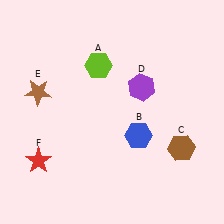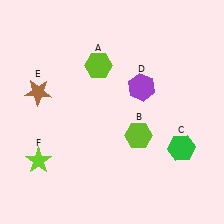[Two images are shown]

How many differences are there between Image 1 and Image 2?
There are 3 differences between the two images.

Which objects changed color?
B changed from blue to lime. C changed from brown to green. F changed from red to lime.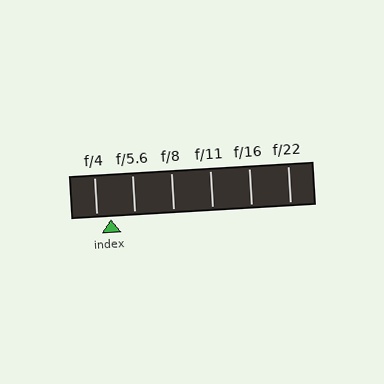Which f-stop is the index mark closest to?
The index mark is closest to f/4.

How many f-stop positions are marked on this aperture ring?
There are 6 f-stop positions marked.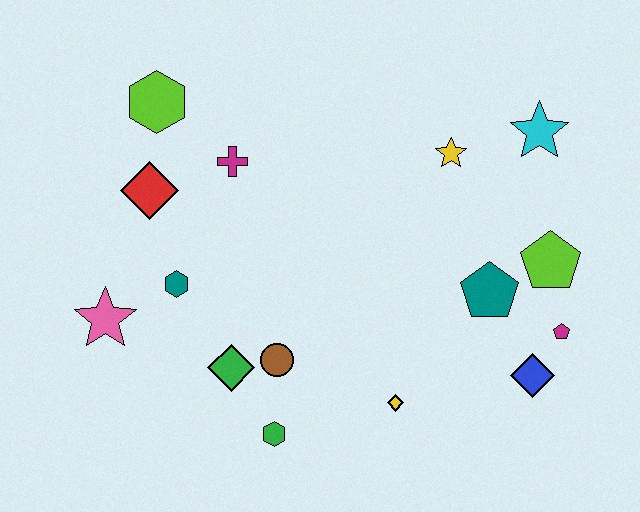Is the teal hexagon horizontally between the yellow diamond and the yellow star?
No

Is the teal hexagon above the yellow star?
No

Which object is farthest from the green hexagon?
The cyan star is farthest from the green hexagon.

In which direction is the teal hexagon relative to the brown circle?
The teal hexagon is to the left of the brown circle.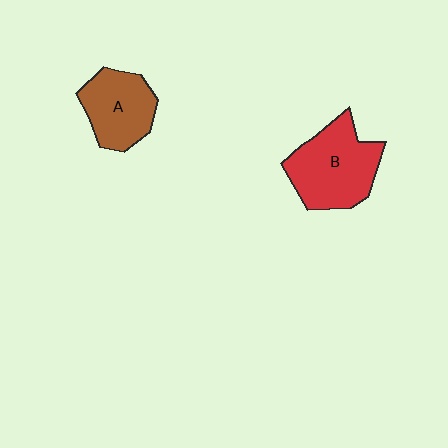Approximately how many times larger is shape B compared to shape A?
Approximately 1.3 times.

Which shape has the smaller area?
Shape A (brown).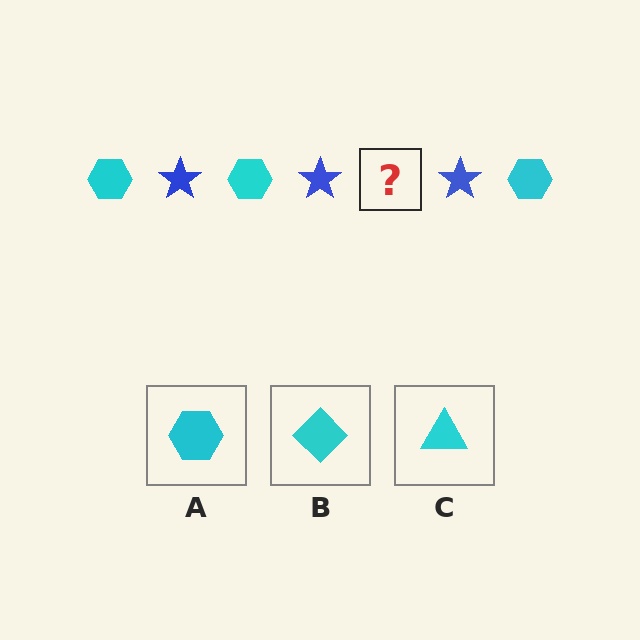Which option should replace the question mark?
Option A.